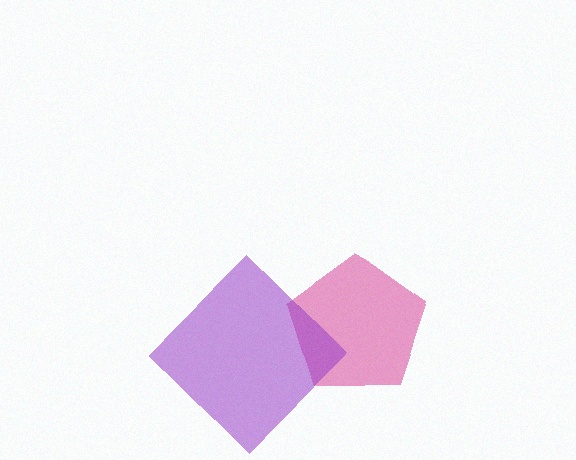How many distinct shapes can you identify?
There are 2 distinct shapes: a magenta pentagon, a purple diamond.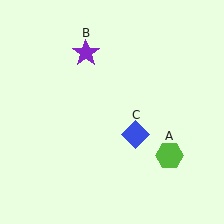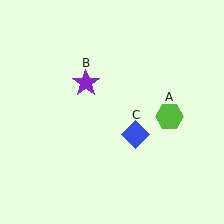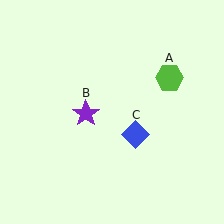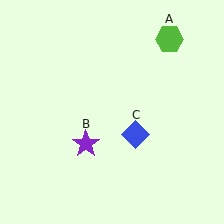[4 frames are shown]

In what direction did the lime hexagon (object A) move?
The lime hexagon (object A) moved up.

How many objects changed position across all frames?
2 objects changed position: lime hexagon (object A), purple star (object B).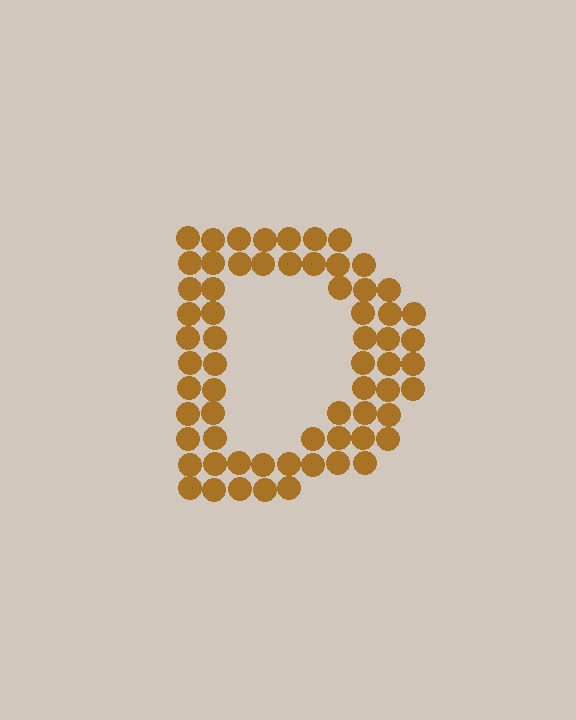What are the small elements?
The small elements are circles.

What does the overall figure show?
The overall figure shows the letter D.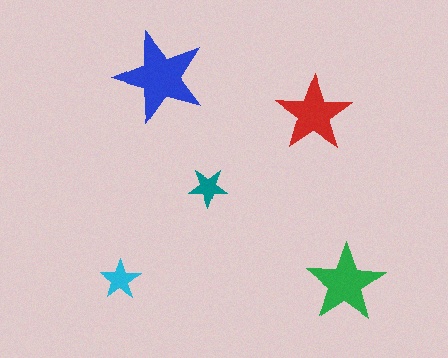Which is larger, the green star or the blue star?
The blue one.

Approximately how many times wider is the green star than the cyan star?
About 2 times wider.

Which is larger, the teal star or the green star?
The green one.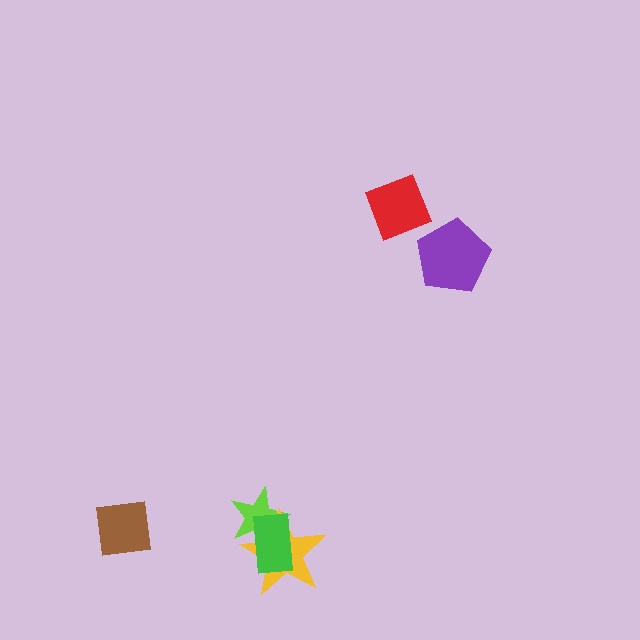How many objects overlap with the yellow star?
2 objects overlap with the yellow star.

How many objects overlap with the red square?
0 objects overlap with the red square.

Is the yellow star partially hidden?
Yes, it is partially covered by another shape.